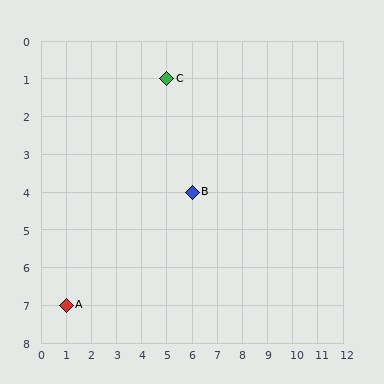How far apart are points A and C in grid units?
Points A and C are 4 columns and 6 rows apart (about 7.2 grid units diagonally).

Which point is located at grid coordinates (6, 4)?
Point B is at (6, 4).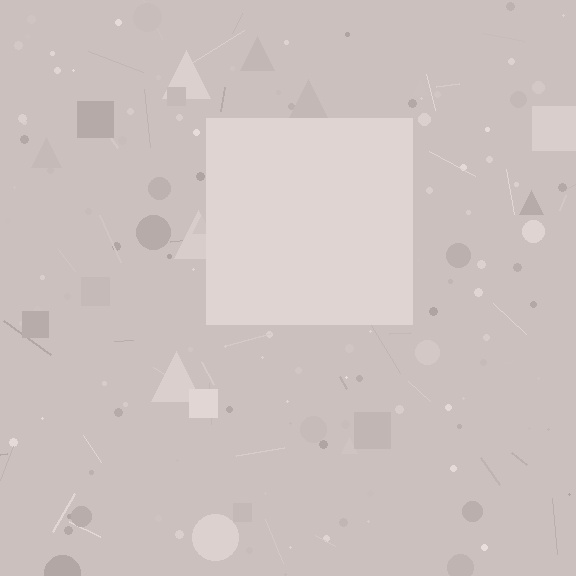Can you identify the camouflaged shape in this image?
The camouflaged shape is a square.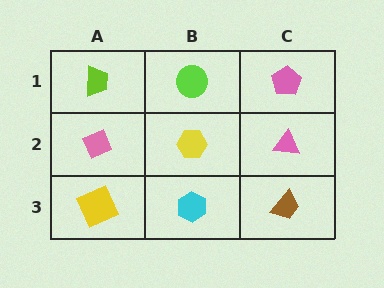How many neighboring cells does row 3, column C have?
2.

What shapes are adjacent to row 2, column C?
A pink pentagon (row 1, column C), a brown trapezoid (row 3, column C), a yellow hexagon (row 2, column B).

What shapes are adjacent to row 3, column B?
A yellow hexagon (row 2, column B), a yellow square (row 3, column A), a brown trapezoid (row 3, column C).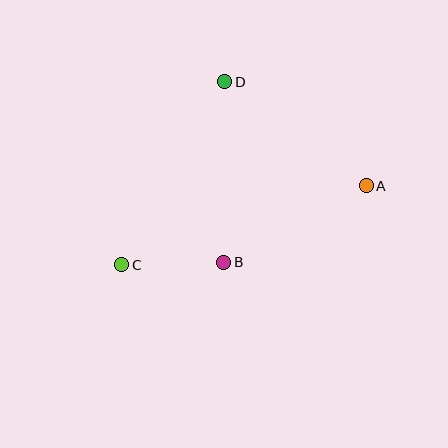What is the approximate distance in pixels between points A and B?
The distance between A and B is approximately 162 pixels.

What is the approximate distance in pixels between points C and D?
The distance between C and D is approximately 210 pixels.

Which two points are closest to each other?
Points B and C are closest to each other.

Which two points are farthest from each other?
Points A and C are farthest from each other.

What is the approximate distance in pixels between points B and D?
The distance between B and D is approximately 181 pixels.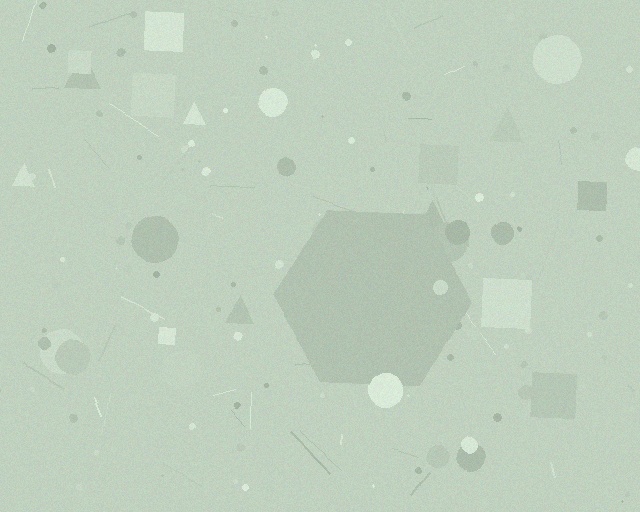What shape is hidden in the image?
A hexagon is hidden in the image.